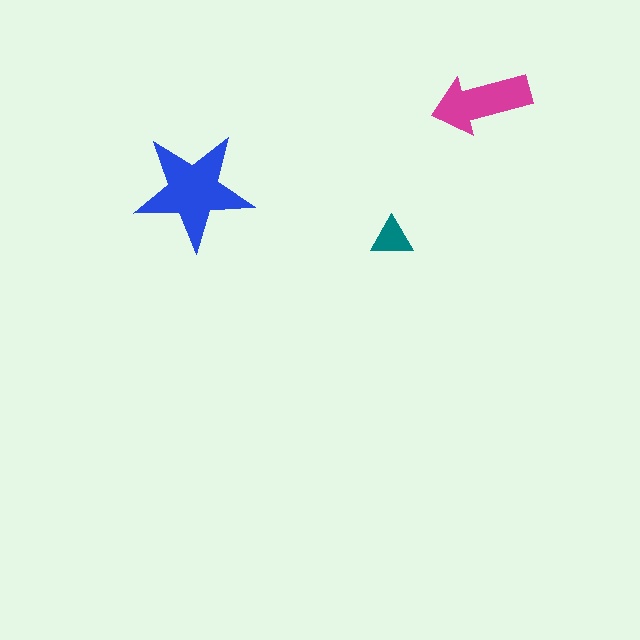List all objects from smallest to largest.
The teal triangle, the magenta arrow, the blue star.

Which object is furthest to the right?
The magenta arrow is rightmost.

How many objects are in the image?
There are 3 objects in the image.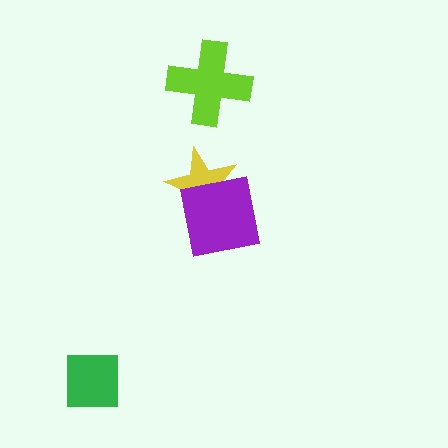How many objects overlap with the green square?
0 objects overlap with the green square.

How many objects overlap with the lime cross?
0 objects overlap with the lime cross.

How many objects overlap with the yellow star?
1 object overlaps with the yellow star.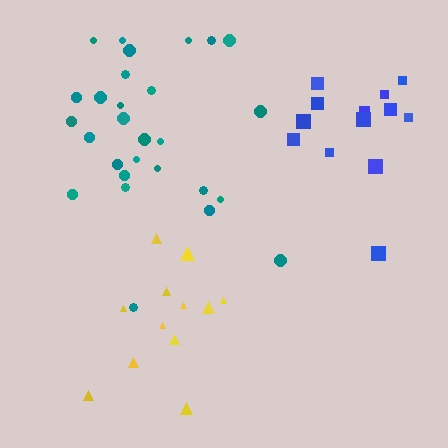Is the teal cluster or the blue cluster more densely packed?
Teal.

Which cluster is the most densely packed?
Teal.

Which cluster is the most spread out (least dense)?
Blue.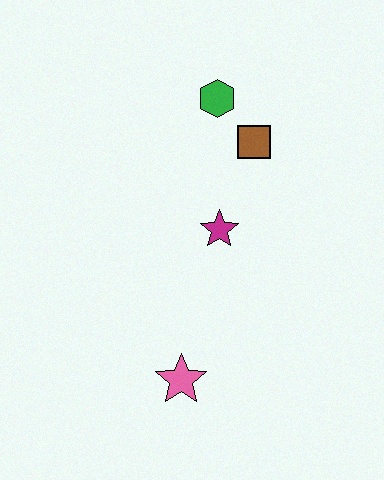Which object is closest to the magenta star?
The brown square is closest to the magenta star.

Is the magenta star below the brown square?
Yes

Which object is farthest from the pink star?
The green hexagon is farthest from the pink star.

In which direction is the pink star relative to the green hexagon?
The pink star is below the green hexagon.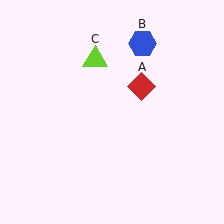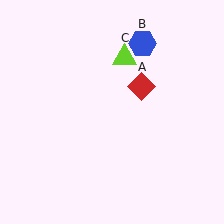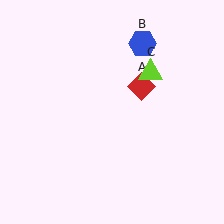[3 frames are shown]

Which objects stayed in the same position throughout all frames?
Red diamond (object A) and blue hexagon (object B) remained stationary.